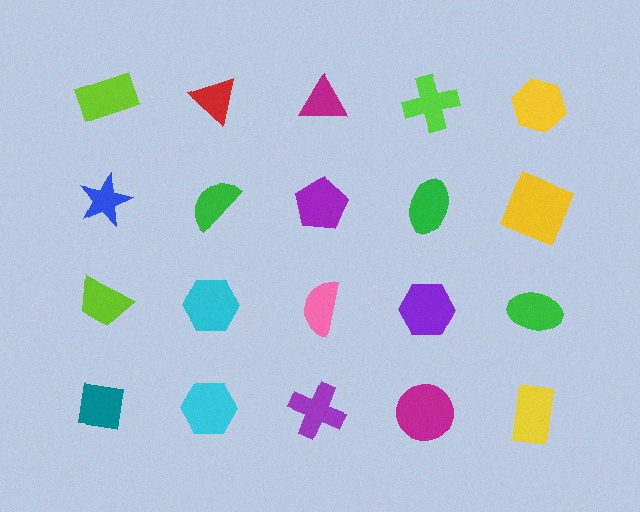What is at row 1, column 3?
A magenta triangle.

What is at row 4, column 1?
A teal square.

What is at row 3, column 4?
A purple hexagon.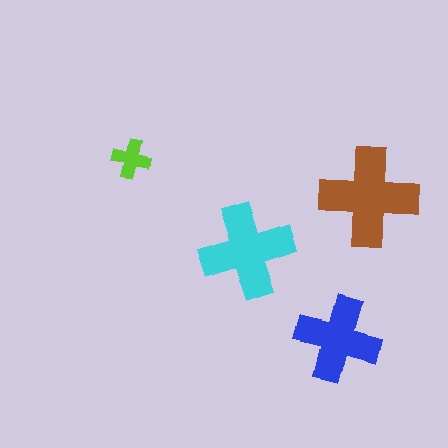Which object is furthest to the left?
The lime cross is leftmost.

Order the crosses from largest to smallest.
the brown one, the cyan one, the blue one, the lime one.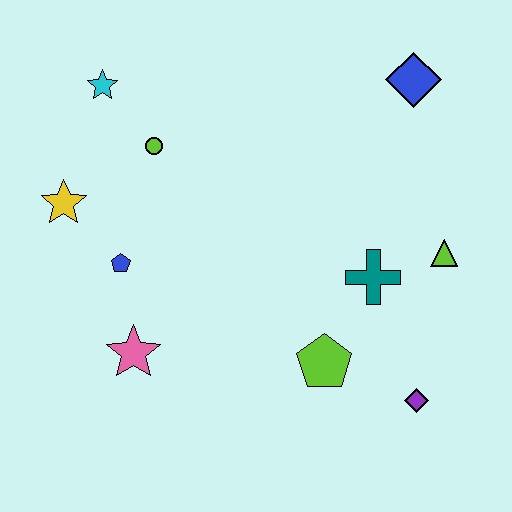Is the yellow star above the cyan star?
No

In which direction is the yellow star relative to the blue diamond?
The yellow star is to the left of the blue diamond.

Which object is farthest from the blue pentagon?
The blue diamond is farthest from the blue pentagon.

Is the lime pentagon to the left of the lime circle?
No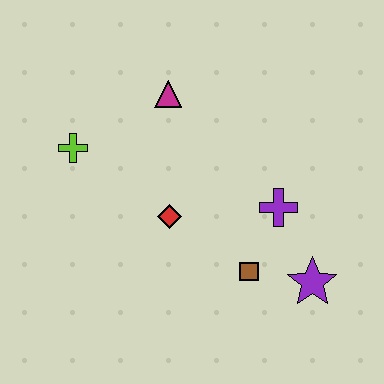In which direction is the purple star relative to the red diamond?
The purple star is to the right of the red diamond.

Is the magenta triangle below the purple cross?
No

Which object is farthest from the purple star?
The lime cross is farthest from the purple star.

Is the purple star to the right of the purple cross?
Yes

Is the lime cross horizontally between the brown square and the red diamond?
No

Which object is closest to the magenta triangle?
The lime cross is closest to the magenta triangle.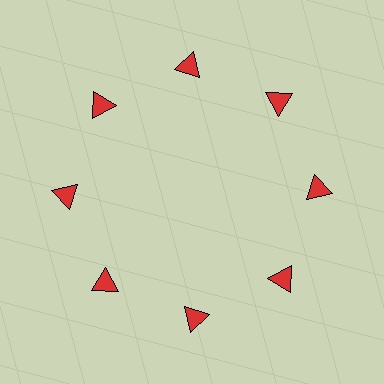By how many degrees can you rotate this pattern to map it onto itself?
The pattern maps onto itself every 45 degrees of rotation.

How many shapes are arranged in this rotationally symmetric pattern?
There are 8 shapes, arranged in 8 groups of 1.